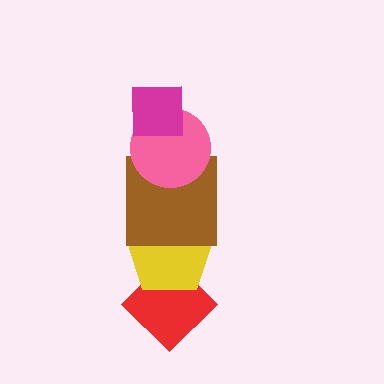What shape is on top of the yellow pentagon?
The brown square is on top of the yellow pentagon.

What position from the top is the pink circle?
The pink circle is 2nd from the top.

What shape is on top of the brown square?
The pink circle is on top of the brown square.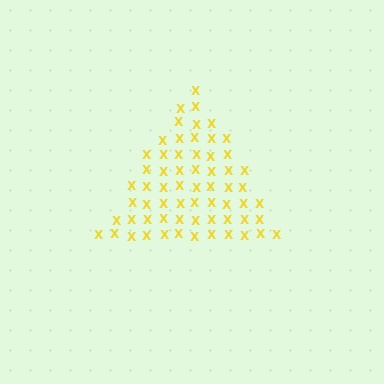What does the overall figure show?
The overall figure shows a triangle.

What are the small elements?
The small elements are letter X's.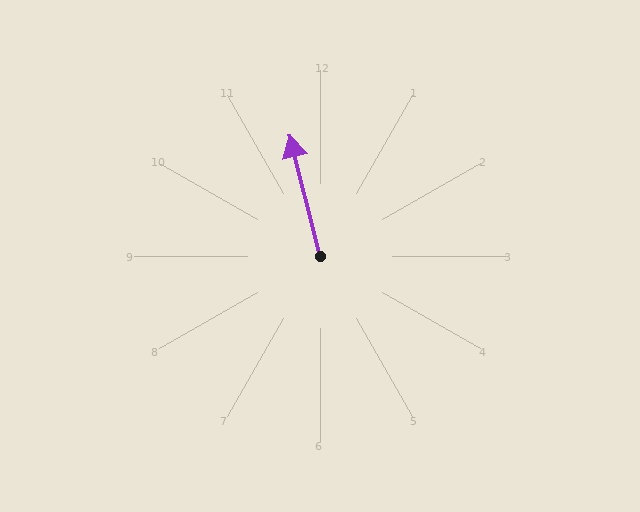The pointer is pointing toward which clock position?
Roughly 12 o'clock.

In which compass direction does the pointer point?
North.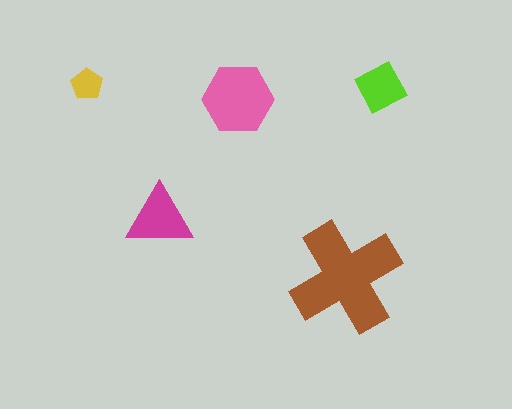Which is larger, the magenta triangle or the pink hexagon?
The pink hexagon.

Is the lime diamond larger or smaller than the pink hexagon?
Smaller.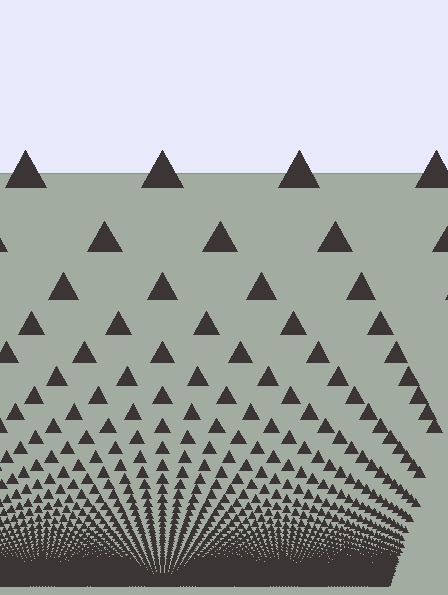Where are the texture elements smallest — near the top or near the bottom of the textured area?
Near the bottom.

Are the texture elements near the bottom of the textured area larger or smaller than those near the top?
Smaller. The gradient is inverted — elements near the bottom are smaller and denser.